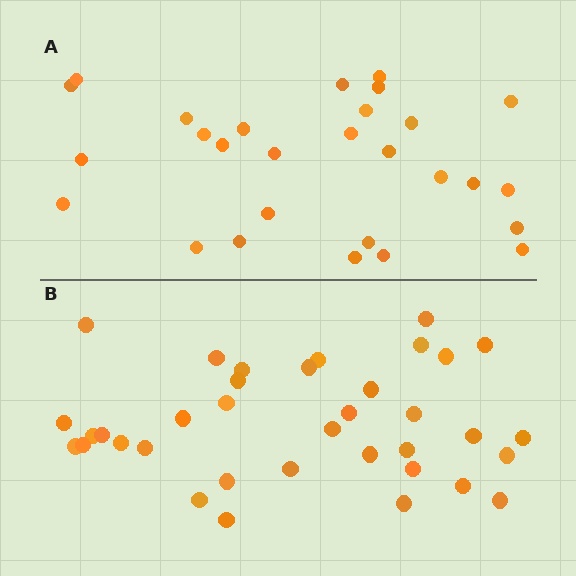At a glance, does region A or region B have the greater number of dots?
Region B (the bottom region) has more dots.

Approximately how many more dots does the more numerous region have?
Region B has roughly 8 or so more dots than region A.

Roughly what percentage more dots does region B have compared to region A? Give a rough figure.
About 30% more.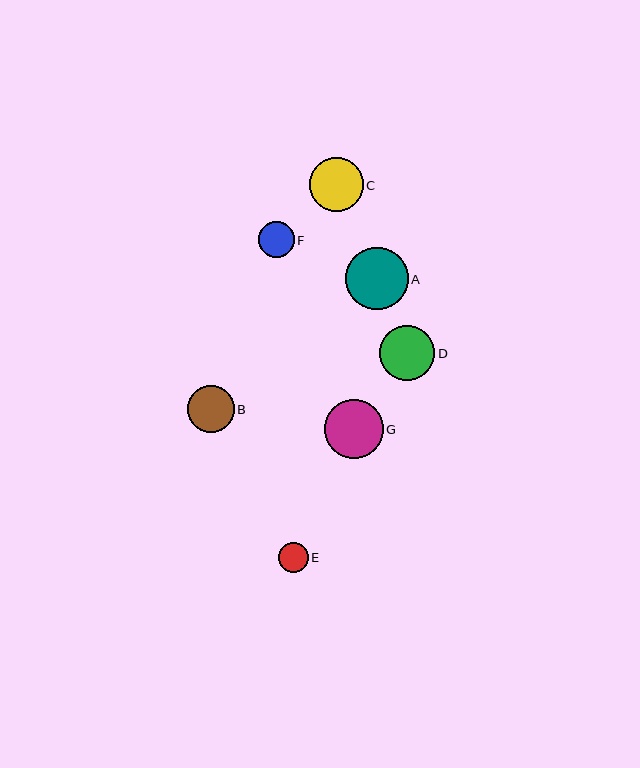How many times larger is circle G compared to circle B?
Circle G is approximately 1.3 times the size of circle B.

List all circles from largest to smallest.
From largest to smallest: A, G, D, C, B, F, E.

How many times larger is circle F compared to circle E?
Circle F is approximately 1.2 times the size of circle E.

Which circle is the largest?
Circle A is the largest with a size of approximately 63 pixels.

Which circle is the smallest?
Circle E is the smallest with a size of approximately 29 pixels.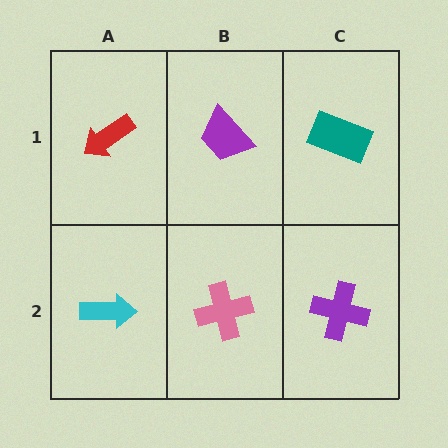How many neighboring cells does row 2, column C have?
2.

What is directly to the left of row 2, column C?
A pink cross.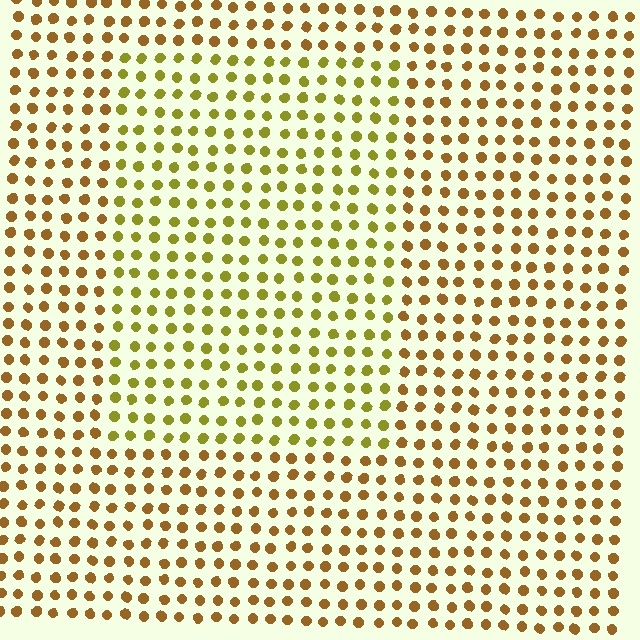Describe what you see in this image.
The image is filled with small brown elements in a uniform arrangement. A rectangle-shaped region is visible where the elements are tinted to a slightly different hue, forming a subtle color boundary.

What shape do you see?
I see a rectangle.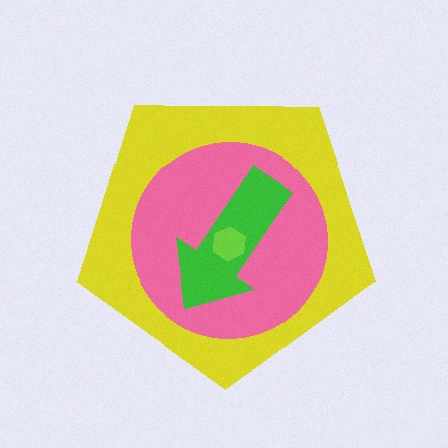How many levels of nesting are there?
4.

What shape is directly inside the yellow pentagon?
The pink circle.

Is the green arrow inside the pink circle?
Yes.